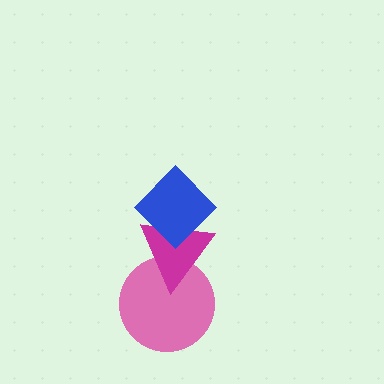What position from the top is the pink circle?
The pink circle is 3rd from the top.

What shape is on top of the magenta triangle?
The blue diamond is on top of the magenta triangle.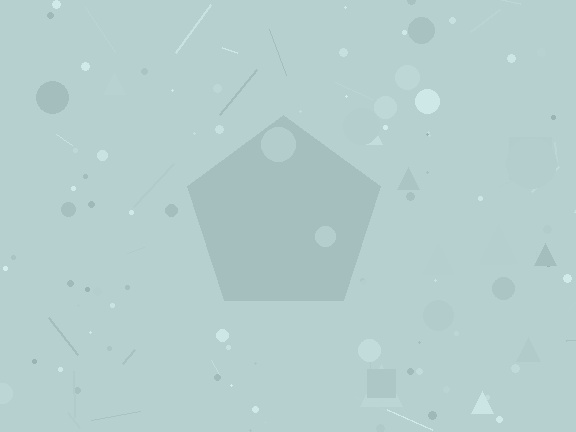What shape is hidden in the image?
A pentagon is hidden in the image.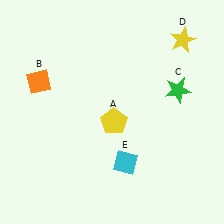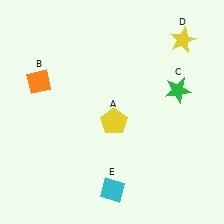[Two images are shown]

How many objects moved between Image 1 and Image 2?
1 object moved between the two images.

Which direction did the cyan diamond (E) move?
The cyan diamond (E) moved down.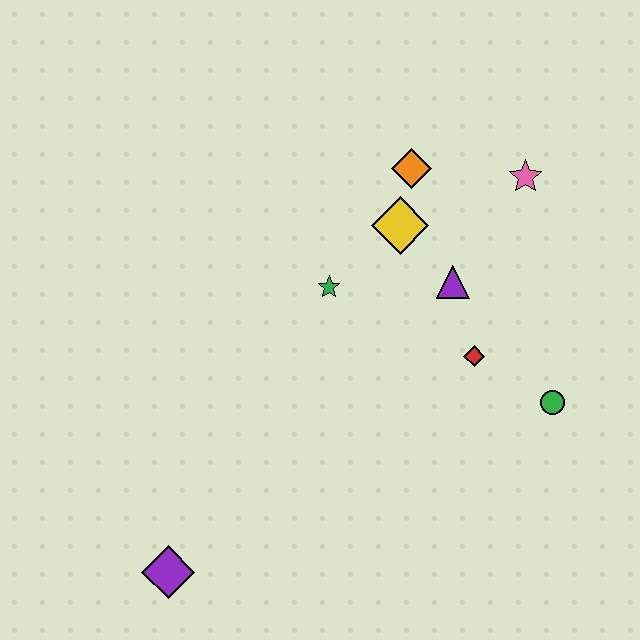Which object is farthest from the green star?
The purple diamond is farthest from the green star.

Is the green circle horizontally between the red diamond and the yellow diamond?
No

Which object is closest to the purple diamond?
The green star is closest to the purple diamond.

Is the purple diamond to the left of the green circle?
Yes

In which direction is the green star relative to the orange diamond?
The green star is below the orange diamond.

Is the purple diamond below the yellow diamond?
Yes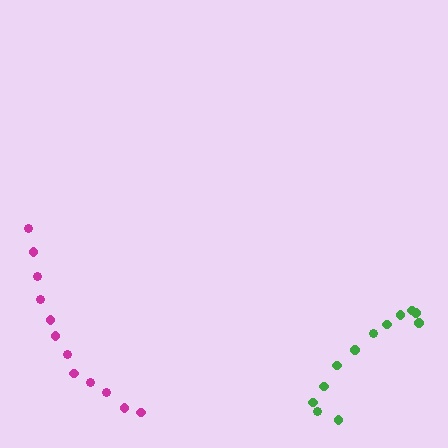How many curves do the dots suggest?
There are 2 distinct paths.